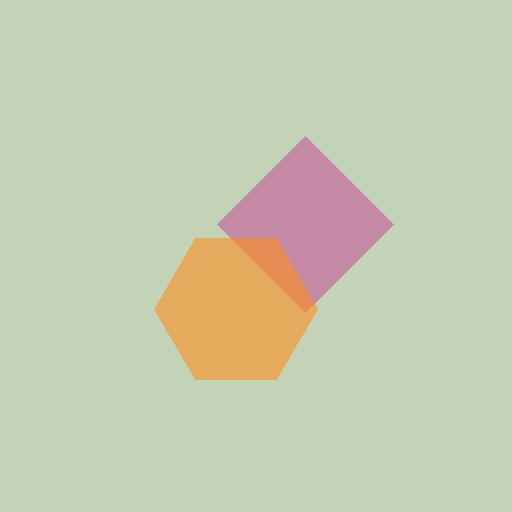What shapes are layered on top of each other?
The layered shapes are: a magenta diamond, an orange hexagon.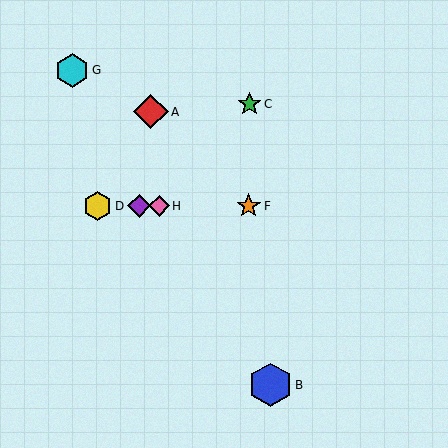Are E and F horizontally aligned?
Yes, both are at y≈206.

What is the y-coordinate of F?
Object F is at y≈206.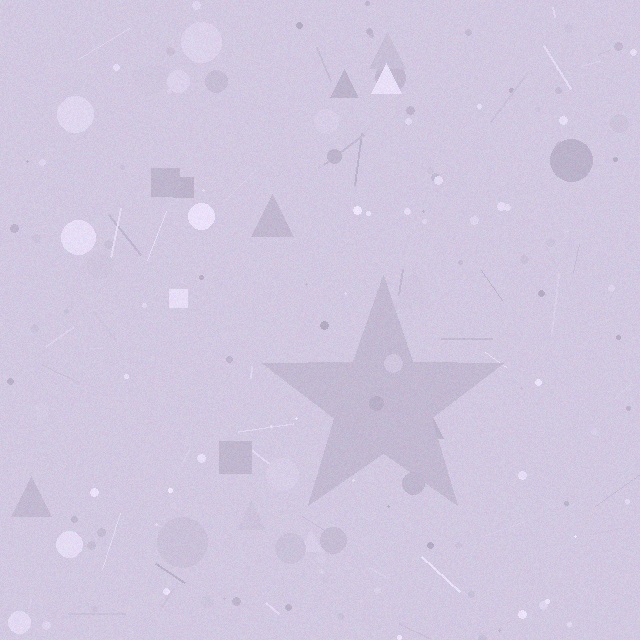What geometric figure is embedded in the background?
A star is embedded in the background.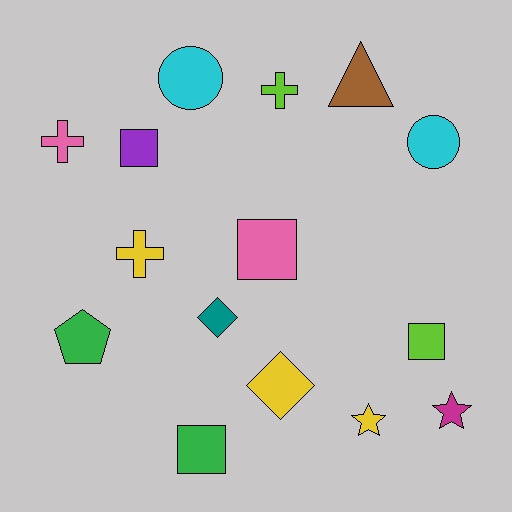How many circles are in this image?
There are 2 circles.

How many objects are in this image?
There are 15 objects.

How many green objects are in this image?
There are 2 green objects.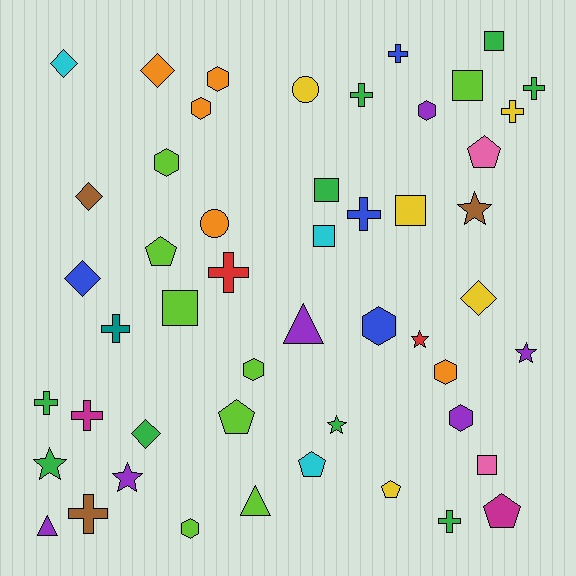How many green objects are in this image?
There are 9 green objects.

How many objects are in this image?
There are 50 objects.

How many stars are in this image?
There are 6 stars.